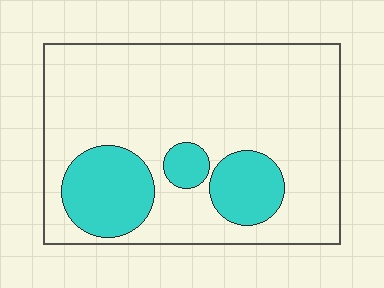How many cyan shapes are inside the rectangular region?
3.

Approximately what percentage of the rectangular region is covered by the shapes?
Approximately 20%.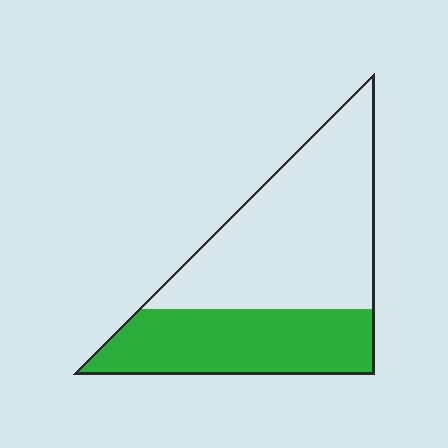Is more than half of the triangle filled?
No.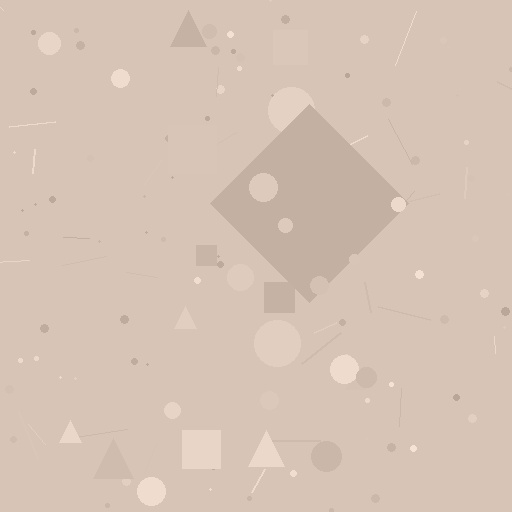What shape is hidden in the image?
A diamond is hidden in the image.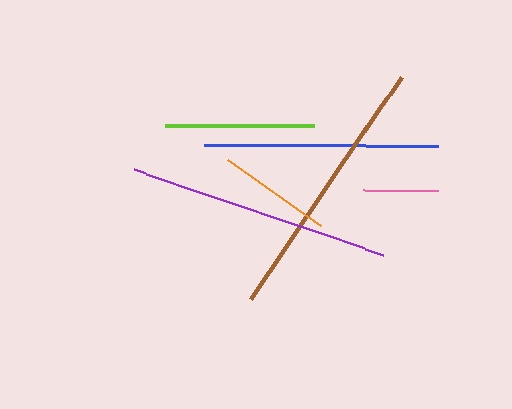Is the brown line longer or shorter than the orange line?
The brown line is longer than the orange line.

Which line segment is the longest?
The brown line is the longest at approximately 269 pixels.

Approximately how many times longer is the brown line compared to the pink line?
The brown line is approximately 3.6 times the length of the pink line.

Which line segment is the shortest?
The pink line is the shortest at approximately 75 pixels.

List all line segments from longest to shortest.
From longest to shortest: brown, purple, blue, lime, orange, pink.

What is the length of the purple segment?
The purple segment is approximately 263 pixels long.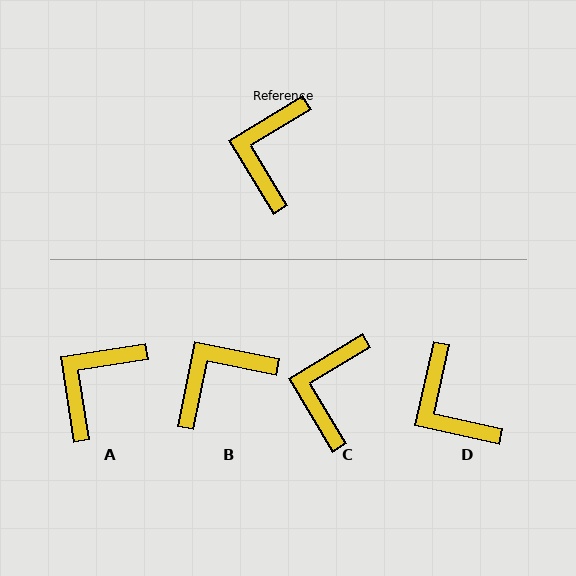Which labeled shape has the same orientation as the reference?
C.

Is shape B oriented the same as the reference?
No, it is off by about 43 degrees.